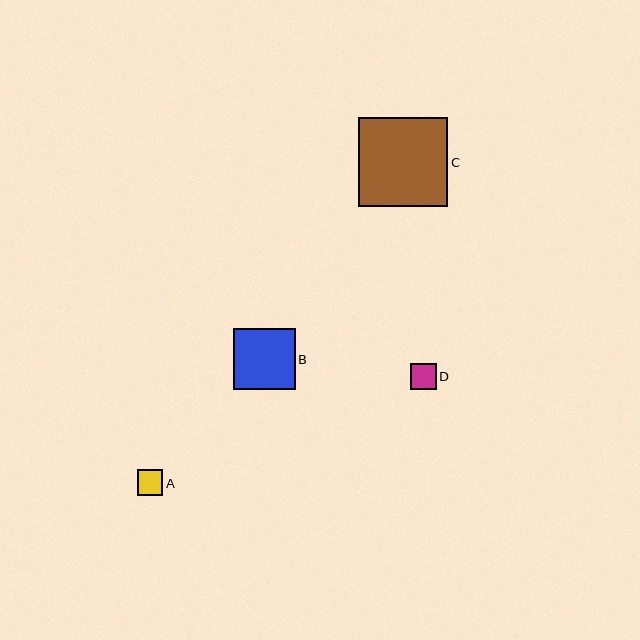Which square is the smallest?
Square D is the smallest with a size of approximately 26 pixels.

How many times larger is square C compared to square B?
Square C is approximately 1.5 times the size of square B.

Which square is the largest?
Square C is the largest with a size of approximately 89 pixels.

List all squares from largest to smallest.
From largest to smallest: C, B, A, D.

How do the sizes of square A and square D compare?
Square A and square D are approximately the same size.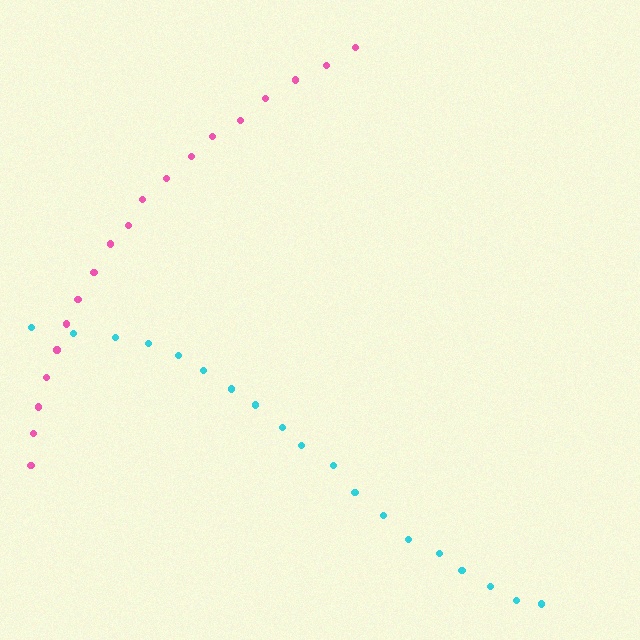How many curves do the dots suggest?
There are 2 distinct paths.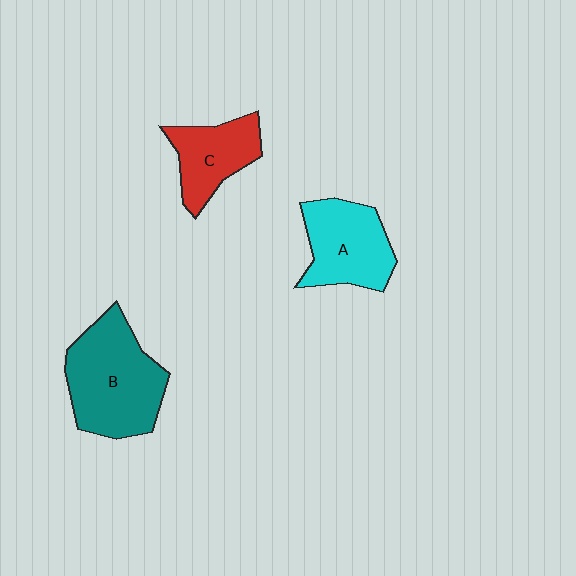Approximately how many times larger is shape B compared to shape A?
Approximately 1.4 times.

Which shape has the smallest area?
Shape C (red).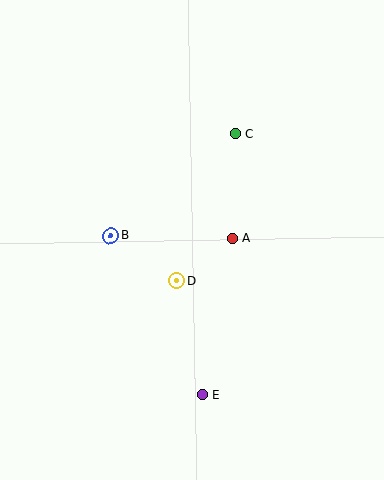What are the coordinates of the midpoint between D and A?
The midpoint between D and A is at (204, 260).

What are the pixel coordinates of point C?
Point C is at (235, 134).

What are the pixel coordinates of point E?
Point E is at (202, 395).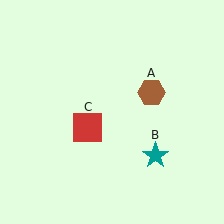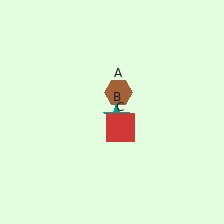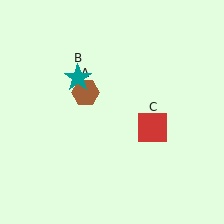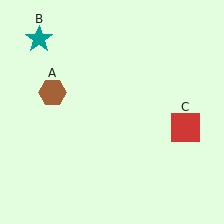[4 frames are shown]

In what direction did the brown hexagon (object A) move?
The brown hexagon (object A) moved left.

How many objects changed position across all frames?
3 objects changed position: brown hexagon (object A), teal star (object B), red square (object C).